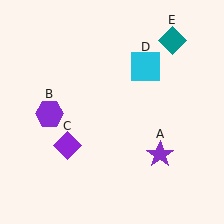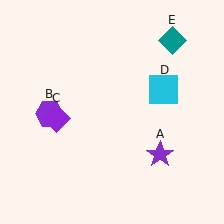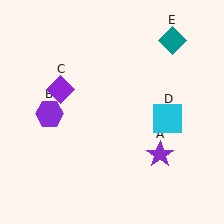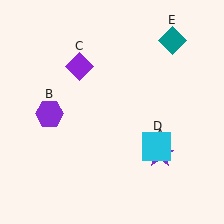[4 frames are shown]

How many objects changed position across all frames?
2 objects changed position: purple diamond (object C), cyan square (object D).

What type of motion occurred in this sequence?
The purple diamond (object C), cyan square (object D) rotated clockwise around the center of the scene.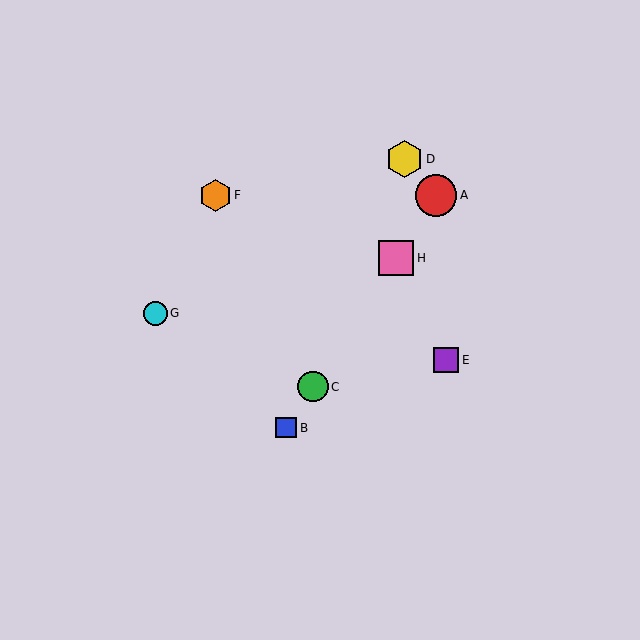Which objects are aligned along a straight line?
Objects A, B, C, H are aligned along a straight line.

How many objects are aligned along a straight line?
4 objects (A, B, C, H) are aligned along a straight line.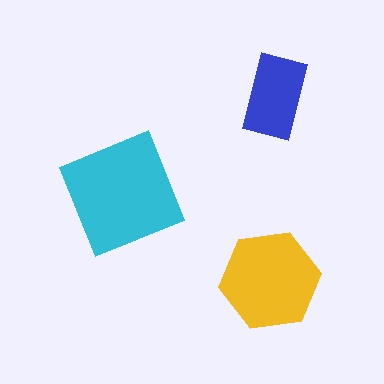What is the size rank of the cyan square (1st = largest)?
1st.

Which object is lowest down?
The yellow hexagon is bottommost.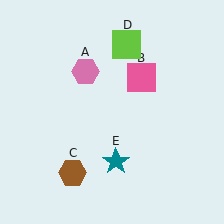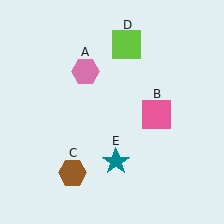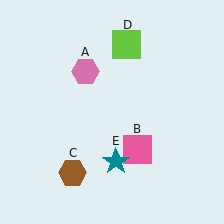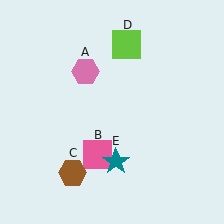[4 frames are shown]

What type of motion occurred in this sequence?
The pink square (object B) rotated clockwise around the center of the scene.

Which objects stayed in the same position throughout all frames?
Pink hexagon (object A) and brown hexagon (object C) and lime square (object D) and teal star (object E) remained stationary.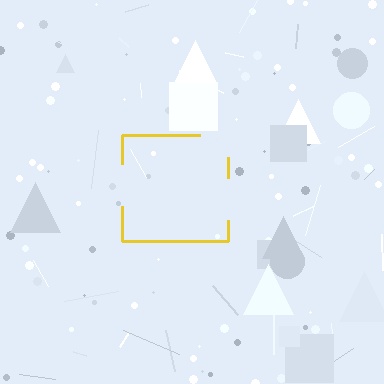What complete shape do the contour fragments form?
The contour fragments form a square.